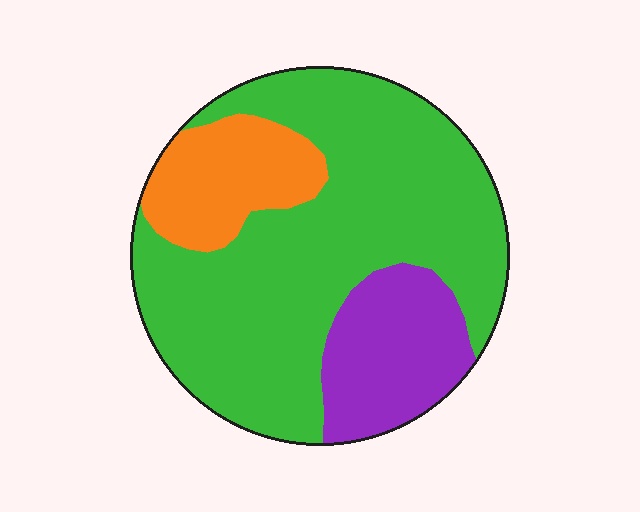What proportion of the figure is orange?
Orange takes up about one sixth (1/6) of the figure.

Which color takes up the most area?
Green, at roughly 65%.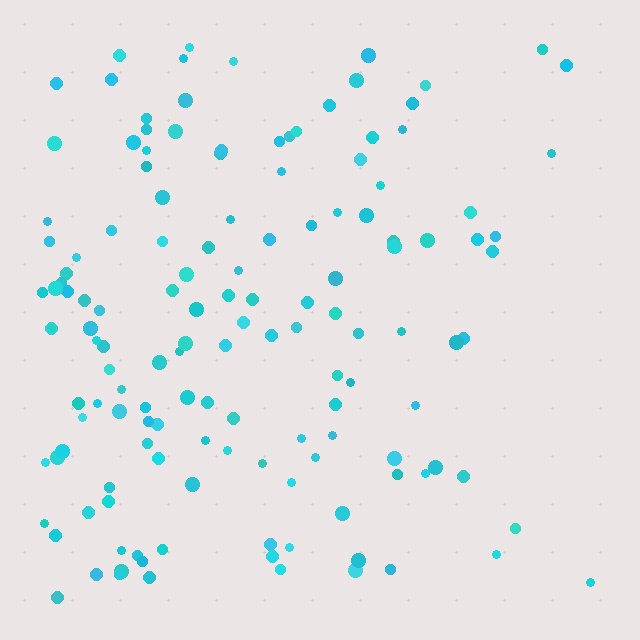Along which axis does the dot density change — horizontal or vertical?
Horizontal.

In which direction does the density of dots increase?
From right to left, with the left side densest.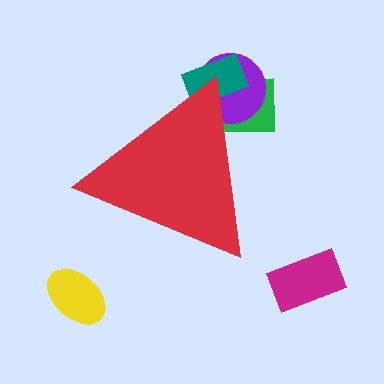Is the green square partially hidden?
Yes, the green square is partially hidden behind the red triangle.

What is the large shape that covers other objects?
A red triangle.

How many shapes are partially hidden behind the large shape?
3 shapes are partially hidden.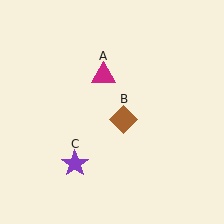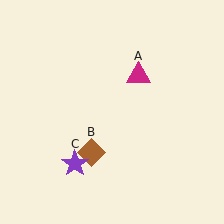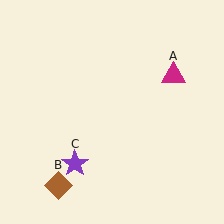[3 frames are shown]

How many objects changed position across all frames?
2 objects changed position: magenta triangle (object A), brown diamond (object B).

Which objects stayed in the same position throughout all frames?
Purple star (object C) remained stationary.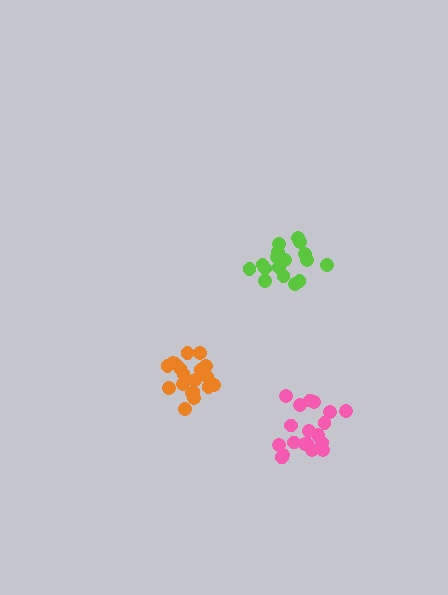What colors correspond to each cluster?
The clusters are colored: pink, lime, orange.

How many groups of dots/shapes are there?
There are 3 groups.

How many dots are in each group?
Group 1: 19 dots, Group 2: 17 dots, Group 3: 19 dots (55 total).